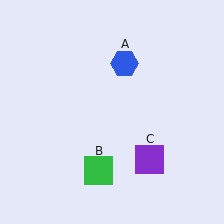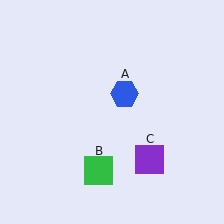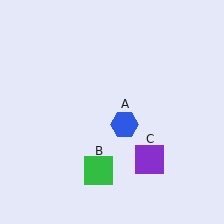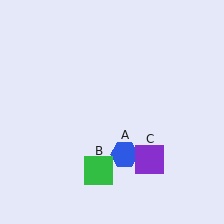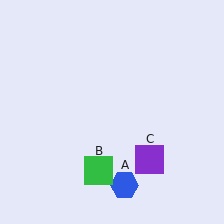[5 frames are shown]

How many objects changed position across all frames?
1 object changed position: blue hexagon (object A).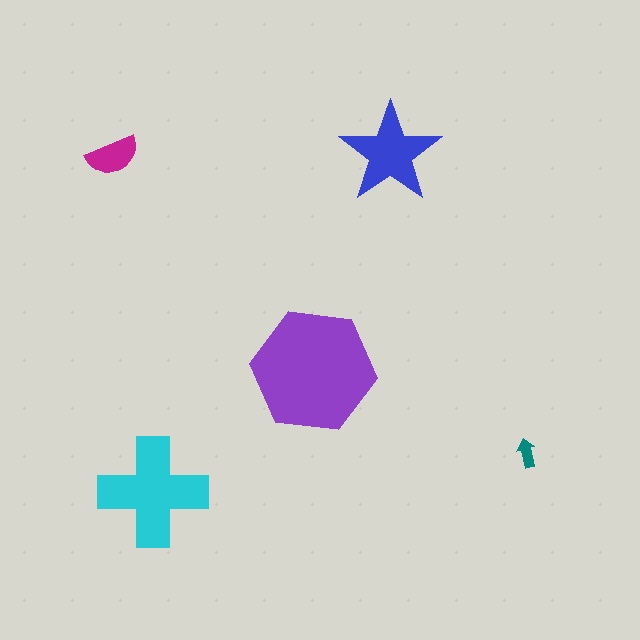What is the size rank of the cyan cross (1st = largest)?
2nd.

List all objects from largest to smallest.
The purple hexagon, the cyan cross, the blue star, the magenta semicircle, the teal arrow.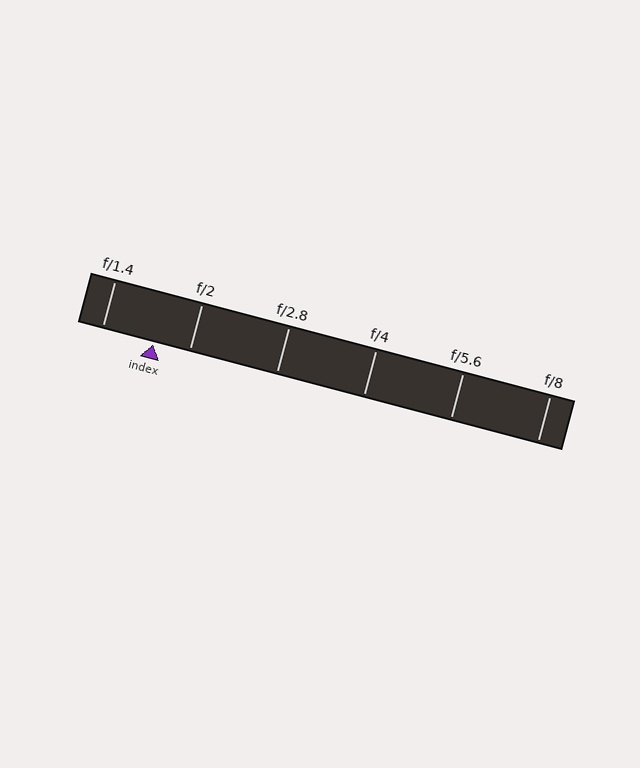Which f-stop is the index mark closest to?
The index mark is closest to f/2.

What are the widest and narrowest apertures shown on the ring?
The widest aperture shown is f/1.4 and the narrowest is f/8.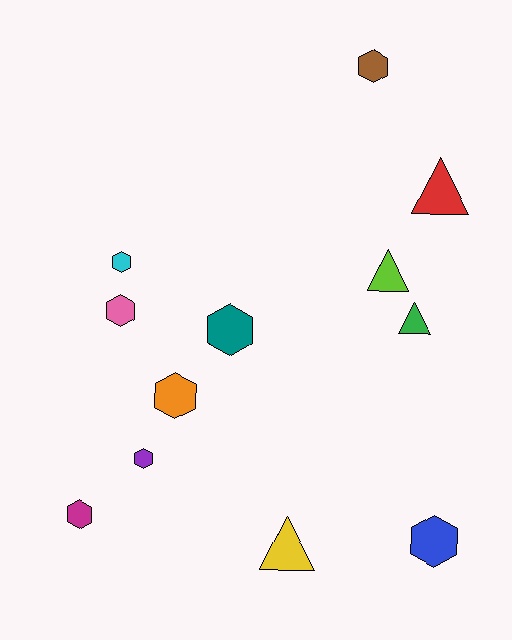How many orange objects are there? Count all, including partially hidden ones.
There is 1 orange object.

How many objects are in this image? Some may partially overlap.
There are 12 objects.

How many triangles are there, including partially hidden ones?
There are 4 triangles.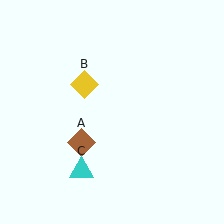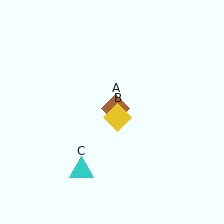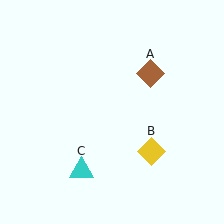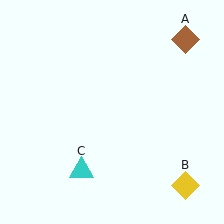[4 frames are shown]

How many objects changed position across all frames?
2 objects changed position: brown diamond (object A), yellow diamond (object B).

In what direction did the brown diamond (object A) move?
The brown diamond (object A) moved up and to the right.